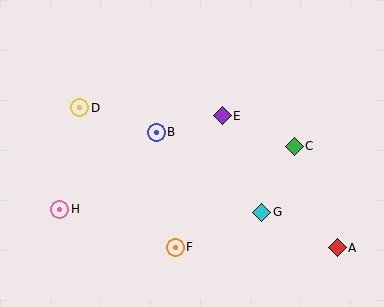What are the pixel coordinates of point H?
Point H is at (60, 209).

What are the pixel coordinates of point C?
Point C is at (294, 146).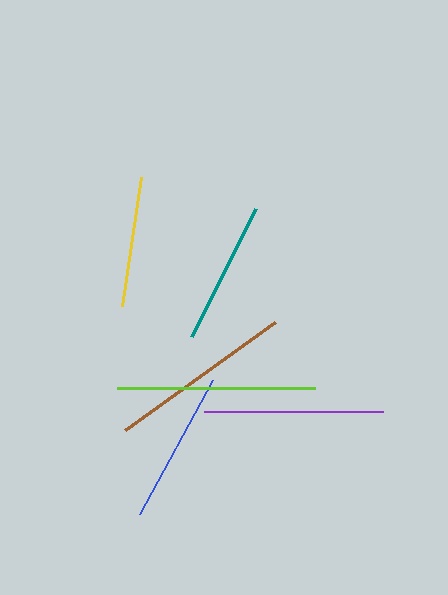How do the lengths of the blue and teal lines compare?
The blue and teal lines are approximately the same length.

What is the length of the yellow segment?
The yellow segment is approximately 130 pixels long.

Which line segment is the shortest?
The yellow line is the shortest at approximately 130 pixels.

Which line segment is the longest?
The lime line is the longest at approximately 198 pixels.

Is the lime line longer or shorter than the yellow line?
The lime line is longer than the yellow line.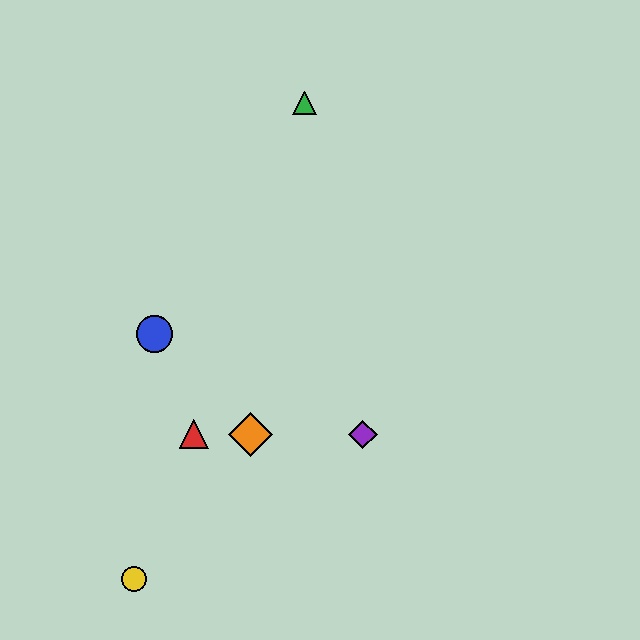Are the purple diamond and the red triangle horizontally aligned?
Yes, both are at y≈434.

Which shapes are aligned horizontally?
The red triangle, the purple diamond, the orange diamond are aligned horizontally.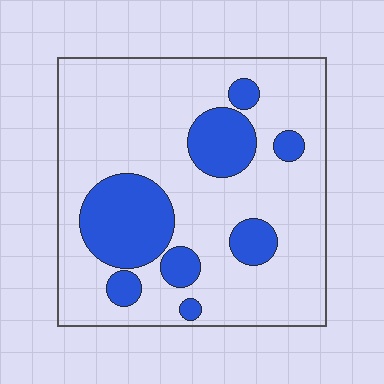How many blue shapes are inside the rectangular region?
8.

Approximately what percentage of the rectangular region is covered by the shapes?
Approximately 25%.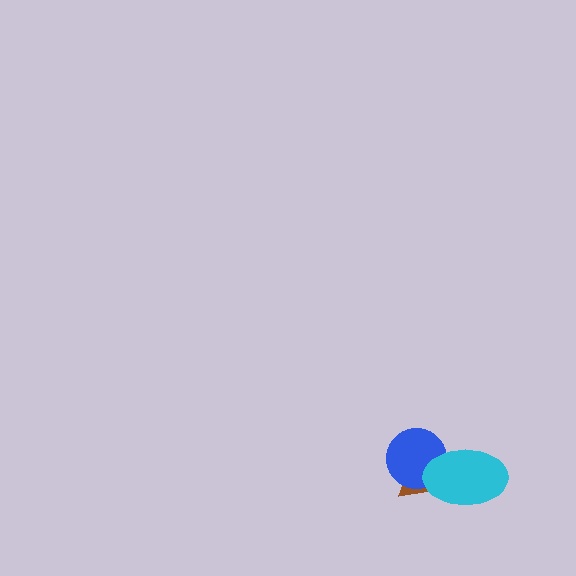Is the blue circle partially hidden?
Yes, it is partially covered by another shape.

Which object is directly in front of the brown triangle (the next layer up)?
The blue circle is directly in front of the brown triangle.